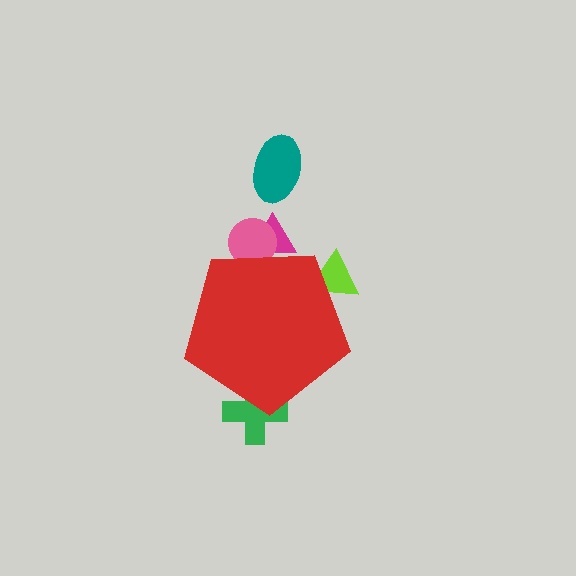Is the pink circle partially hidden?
Yes, the pink circle is partially hidden behind the red pentagon.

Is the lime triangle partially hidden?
Yes, the lime triangle is partially hidden behind the red pentagon.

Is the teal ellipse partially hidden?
No, the teal ellipse is fully visible.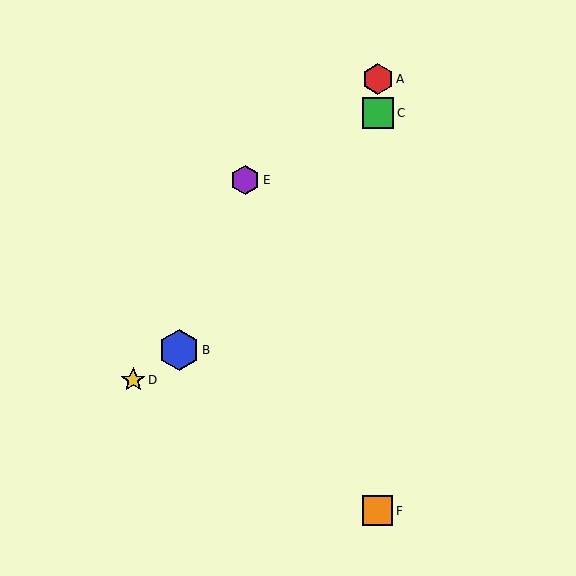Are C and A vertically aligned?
Yes, both are at x≈378.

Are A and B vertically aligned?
No, A is at x≈378 and B is at x≈179.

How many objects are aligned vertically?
3 objects (A, C, F) are aligned vertically.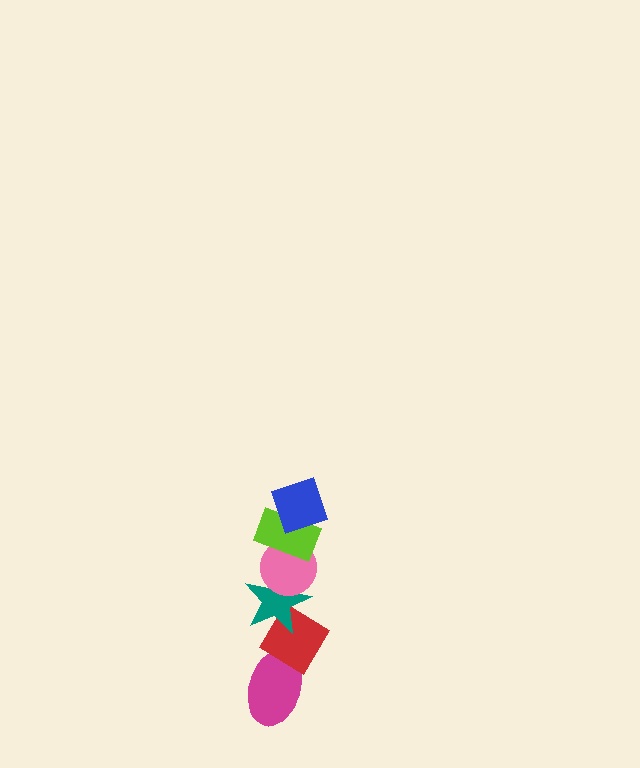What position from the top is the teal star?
The teal star is 4th from the top.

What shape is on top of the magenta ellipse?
The red diamond is on top of the magenta ellipse.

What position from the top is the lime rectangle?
The lime rectangle is 2nd from the top.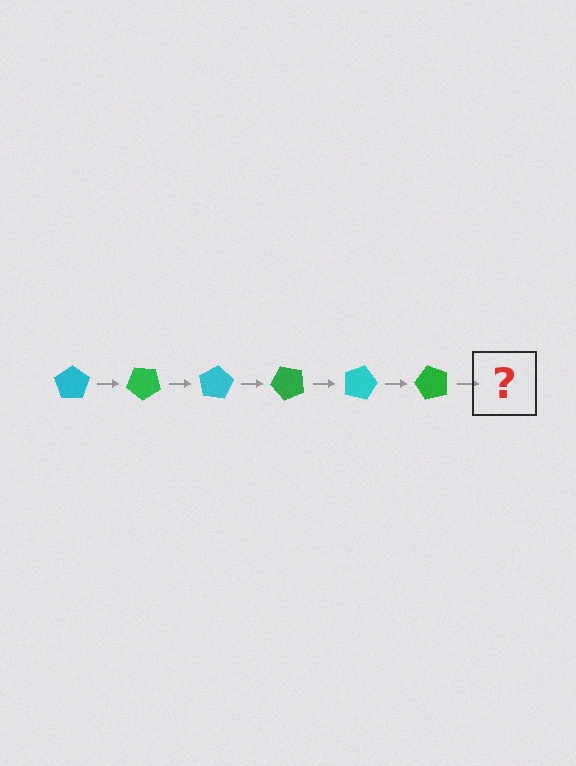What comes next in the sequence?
The next element should be a cyan pentagon, rotated 240 degrees from the start.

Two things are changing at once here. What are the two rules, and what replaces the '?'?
The two rules are that it rotates 40 degrees each step and the color cycles through cyan and green. The '?' should be a cyan pentagon, rotated 240 degrees from the start.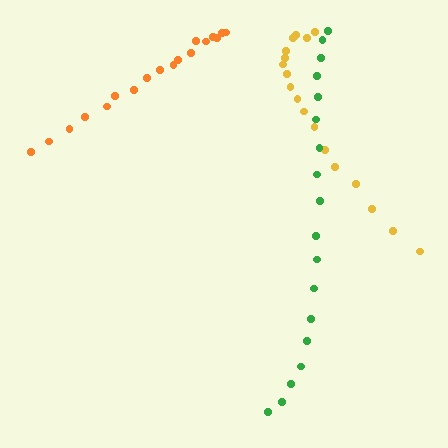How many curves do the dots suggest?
There are 3 distinct paths.